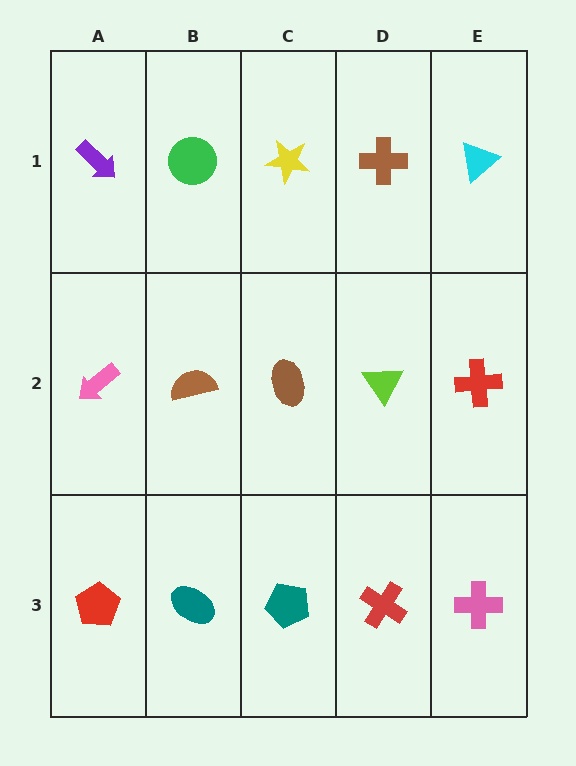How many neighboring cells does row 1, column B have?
3.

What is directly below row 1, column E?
A red cross.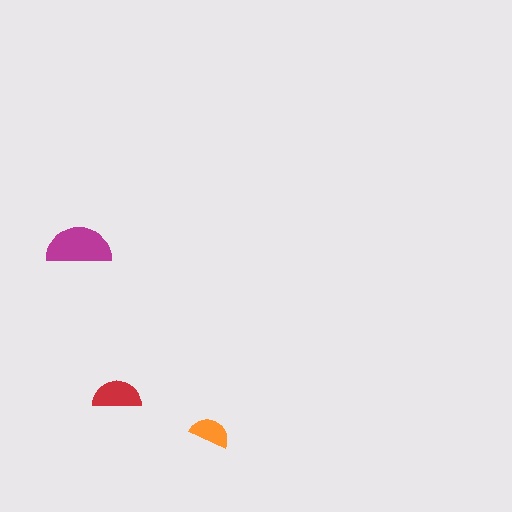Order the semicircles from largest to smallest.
the magenta one, the red one, the orange one.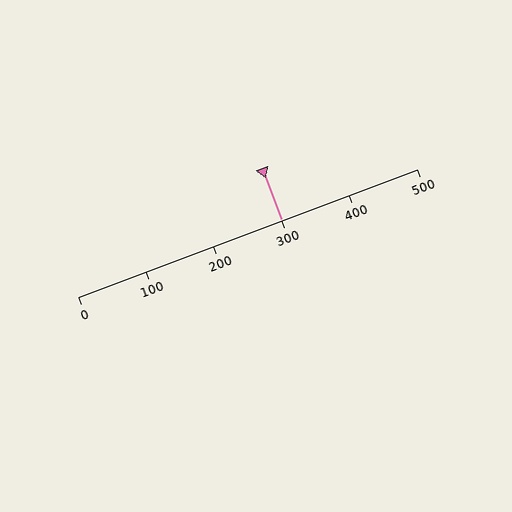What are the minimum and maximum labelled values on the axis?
The axis runs from 0 to 500.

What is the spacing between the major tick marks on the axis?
The major ticks are spaced 100 apart.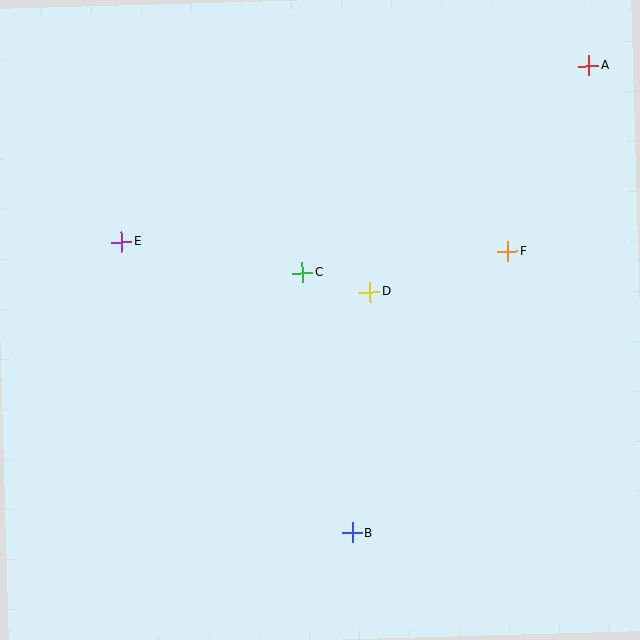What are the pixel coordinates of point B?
Point B is at (352, 533).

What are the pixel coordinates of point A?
Point A is at (589, 66).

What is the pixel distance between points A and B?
The distance between A and B is 524 pixels.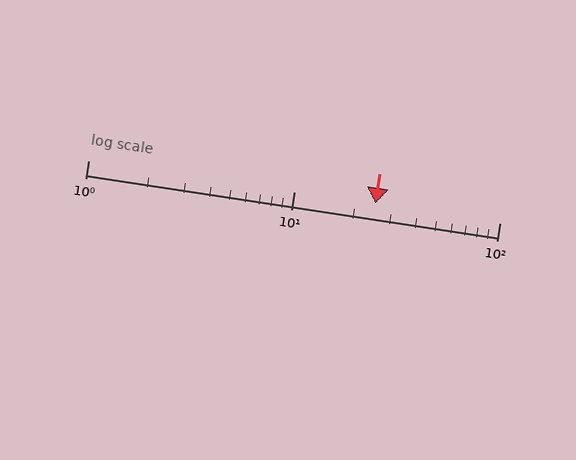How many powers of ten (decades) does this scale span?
The scale spans 2 decades, from 1 to 100.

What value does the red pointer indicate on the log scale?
The pointer indicates approximately 25.